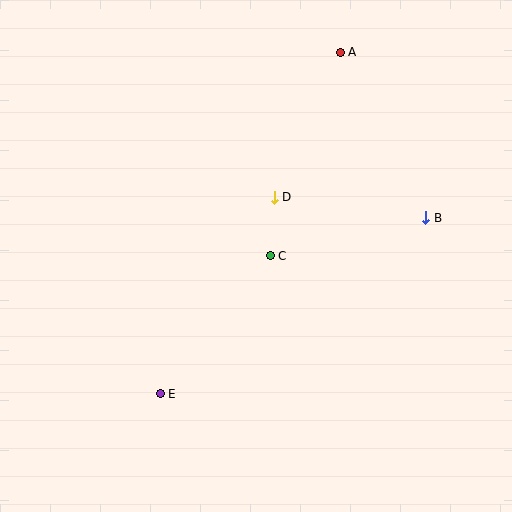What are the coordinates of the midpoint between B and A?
The midpoint between B and A is at (383, 135).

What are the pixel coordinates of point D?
Point D is at (274, 197).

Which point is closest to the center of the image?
Point C at (270, 256) is closest to the center.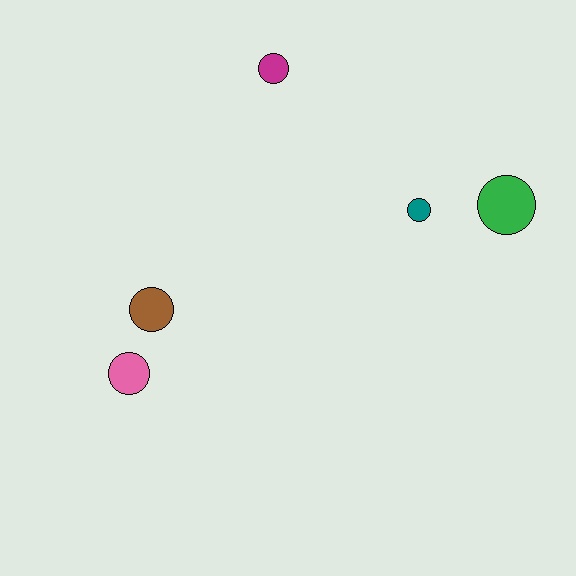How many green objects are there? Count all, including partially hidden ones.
There is 1 green object.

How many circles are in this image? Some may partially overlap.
There are 5 circles.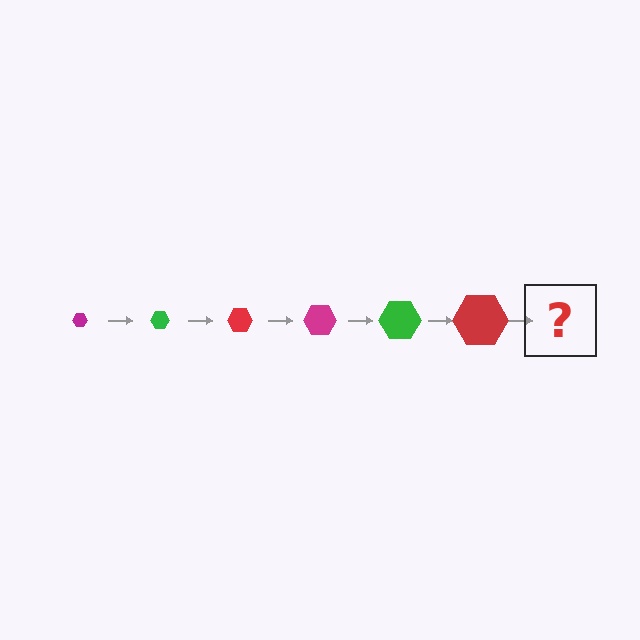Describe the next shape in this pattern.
It should be a magenta hexagon, larger than the previous one.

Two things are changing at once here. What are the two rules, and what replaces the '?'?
The two rules are that the hexagon grows larger each step and the color cycles through magenta, green, and red. The '?' should be a magenta hexagon, larger than the previous one.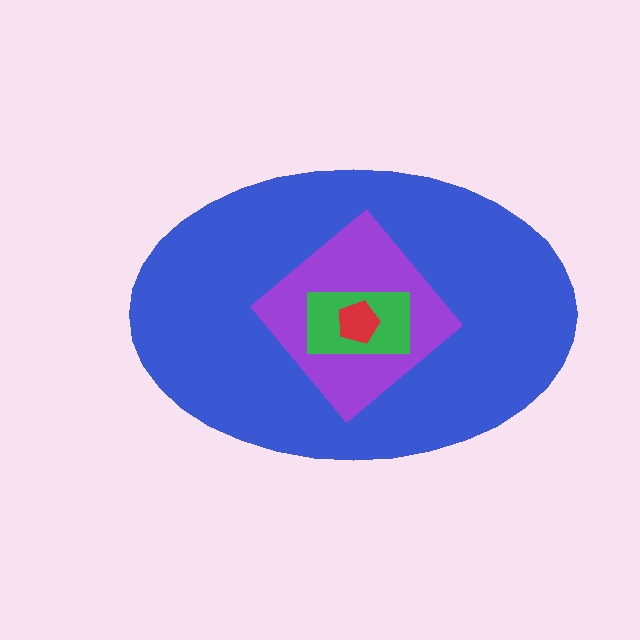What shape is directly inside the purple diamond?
The green rectangle.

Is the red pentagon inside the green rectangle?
Yes.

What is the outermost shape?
The blue ellipse.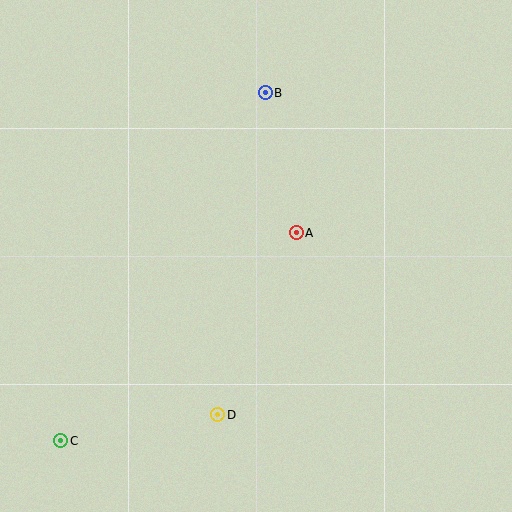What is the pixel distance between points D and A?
The distance between D and A is 198 pixels.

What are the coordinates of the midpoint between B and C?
The midpoint between B and C is at (163, 267).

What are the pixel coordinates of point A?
Point A is at (296, 233).